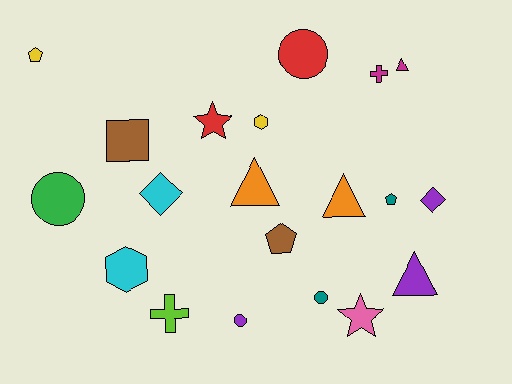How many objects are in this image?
There are 20 objects.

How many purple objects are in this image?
There are 3 purple objects.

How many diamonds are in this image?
There are 2 diamonds.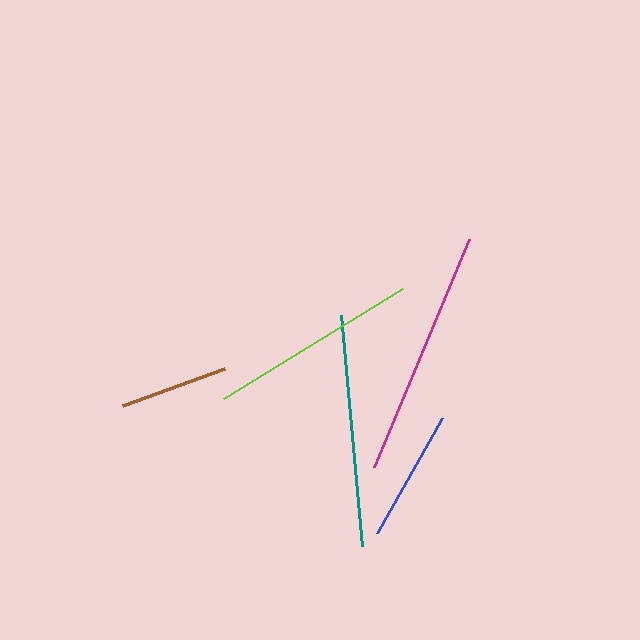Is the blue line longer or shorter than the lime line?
The lime line is longer than the blue line.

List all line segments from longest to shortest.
From longest to shortest: magenta, teal, lime, blue, brown.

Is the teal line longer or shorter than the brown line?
The teal line is longer than the brown line.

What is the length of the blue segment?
The blue segment is approximately 133 pixels long.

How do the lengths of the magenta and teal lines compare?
The magenta and teal lines are approximately the same length.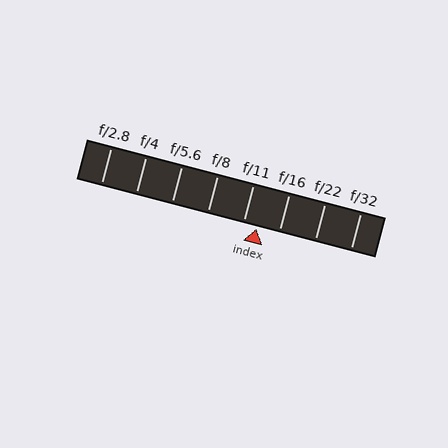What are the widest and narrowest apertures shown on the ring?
The widest aperture shown is f/2.8 and the narrowest is f/32.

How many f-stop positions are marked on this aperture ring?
There are 8 f-stop positions marked.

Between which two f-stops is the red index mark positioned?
The index mark is between f/11 and f/16.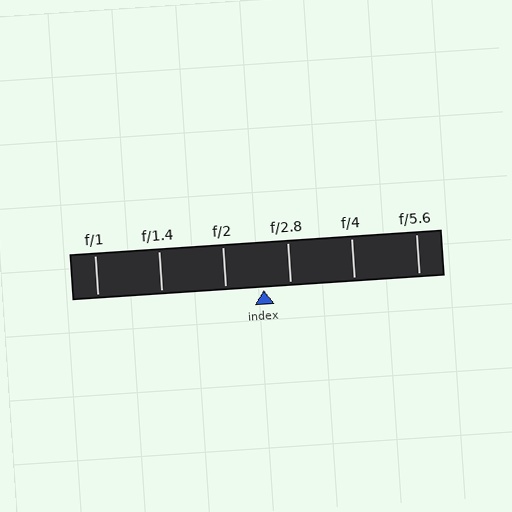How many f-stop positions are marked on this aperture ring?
There are 6 f-stop positions marked.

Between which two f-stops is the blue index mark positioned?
The index mark is between f/2 and f/2.8.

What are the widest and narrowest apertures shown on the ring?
The widest aperture shown is f/1 and the narrowest is f/5.6.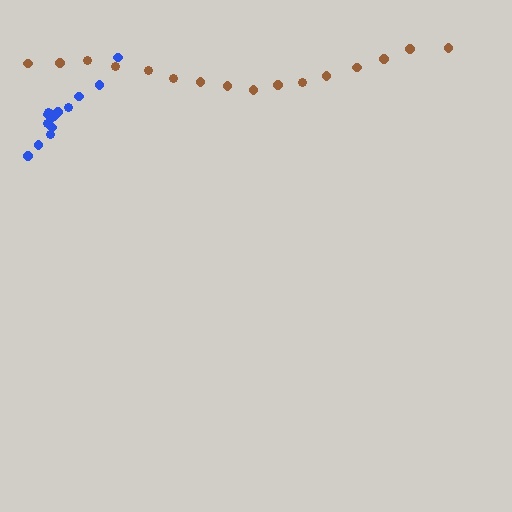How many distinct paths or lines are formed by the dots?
There are 2 distinct paths.